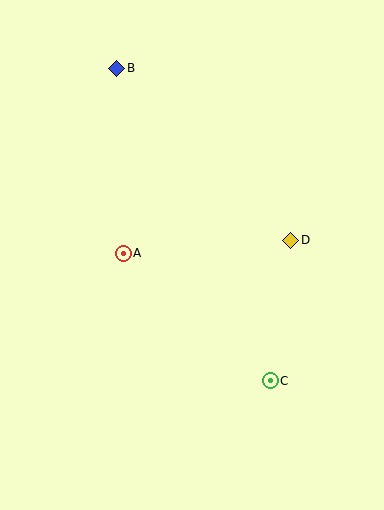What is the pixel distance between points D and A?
The distance between D and A is 168 pixels.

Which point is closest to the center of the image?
Point A at (123, 253) is closest to the center.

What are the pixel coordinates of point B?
Point B is at (117, 68).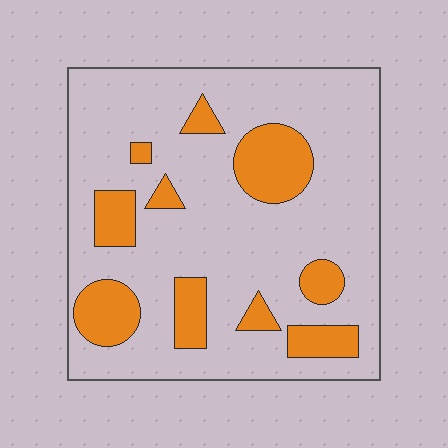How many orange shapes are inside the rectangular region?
10.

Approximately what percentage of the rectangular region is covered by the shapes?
Approximately 20%.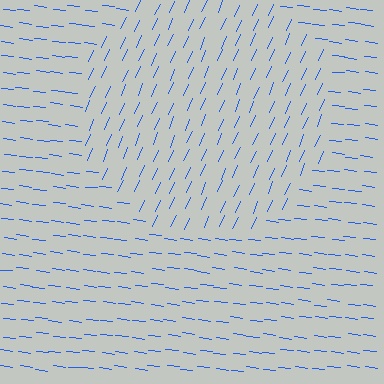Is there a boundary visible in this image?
Yes, there is a texture boundary formed by a change in line orientation.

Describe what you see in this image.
The image is filled with small blue line segments. A circle region in the image has lines oriented differently from the surrounding lines, creating a visible texture boundary.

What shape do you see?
I see a circle.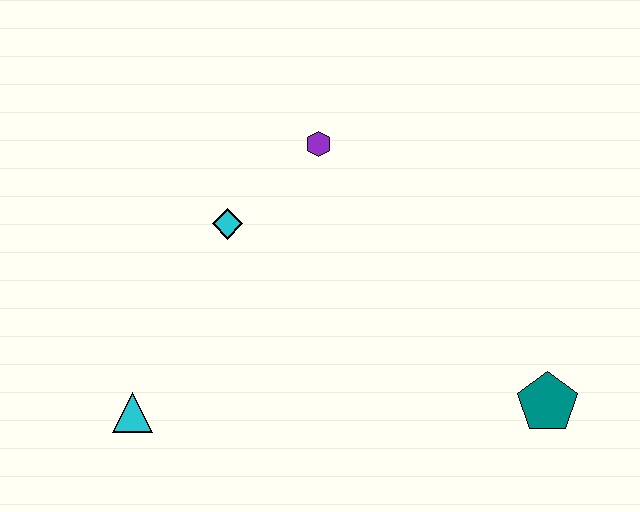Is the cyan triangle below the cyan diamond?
Yes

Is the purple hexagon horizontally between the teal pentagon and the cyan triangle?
Yes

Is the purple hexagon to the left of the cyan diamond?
No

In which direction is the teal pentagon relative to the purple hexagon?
The teal pentagon is below the purple hexagon.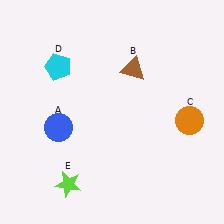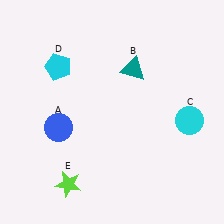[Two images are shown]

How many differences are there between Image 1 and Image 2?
There are 2 differences between the two images.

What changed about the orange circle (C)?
In Image 1, C is orange. In Image 2, it changed to cyan.